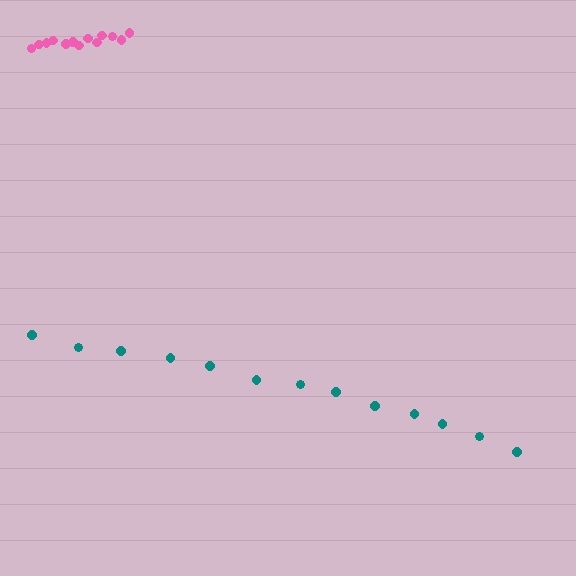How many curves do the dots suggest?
There are 2 distinct paths.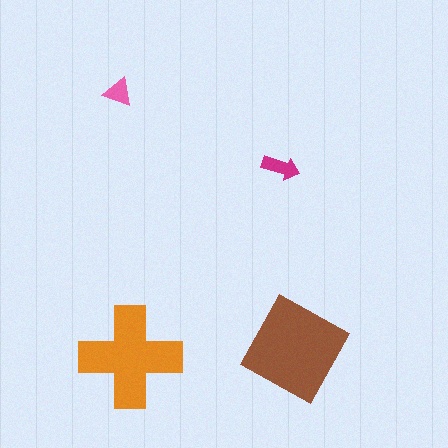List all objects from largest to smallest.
The brown square, the orange cross, the magenta arrow, the pink triangle.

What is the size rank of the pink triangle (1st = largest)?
4th.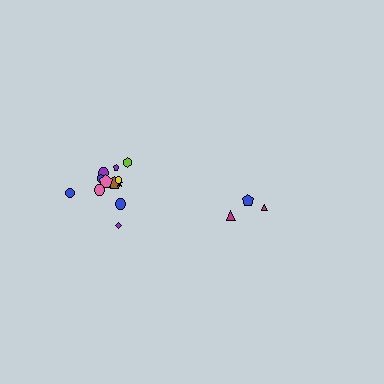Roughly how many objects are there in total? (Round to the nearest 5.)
Roughly 15 objects in total.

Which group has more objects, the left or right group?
The left group.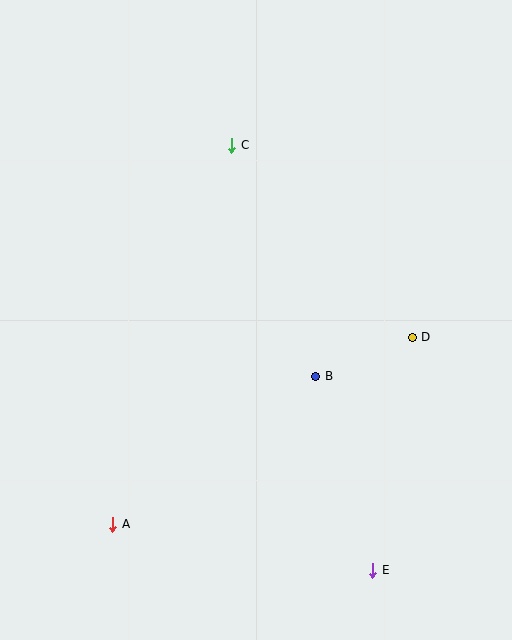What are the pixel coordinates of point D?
Point D is at (412, 337).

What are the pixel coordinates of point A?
Point A is at (113, 524).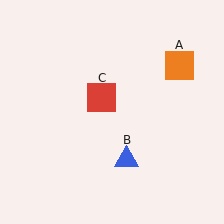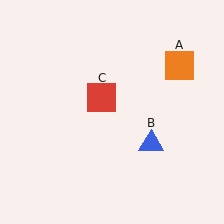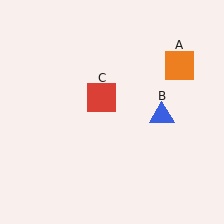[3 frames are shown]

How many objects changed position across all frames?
1 object changed position: blue triangle (object B).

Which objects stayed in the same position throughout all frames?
Orange square (object A) and red square (object C) remained stationary.